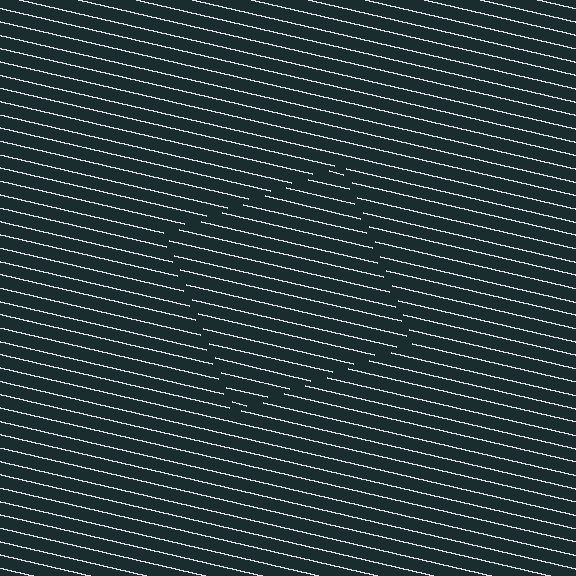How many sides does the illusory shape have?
4 sides — the line-ends trace a square.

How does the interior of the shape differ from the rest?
The interior of the shape contains the same grating, shifted by half a period — the contour is defined by the phase discontinuity where line-ends from the inner and outer gratings abut.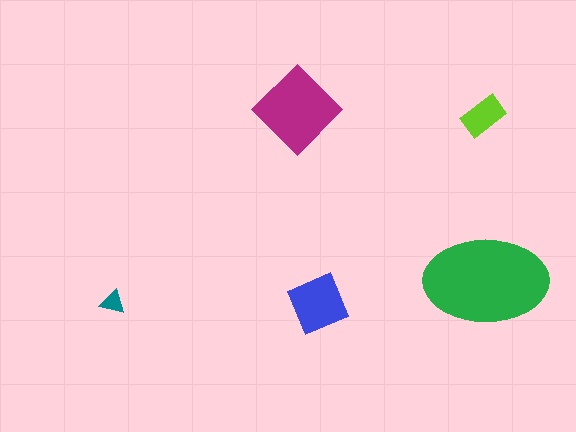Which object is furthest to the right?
The green ellipse is rightmost.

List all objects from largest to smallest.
The green ellipse, the magenta diamond, the blue square, the lime rectangle, the teal triangle.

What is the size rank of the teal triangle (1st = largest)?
5th.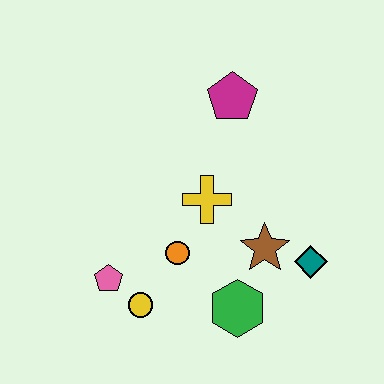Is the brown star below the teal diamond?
No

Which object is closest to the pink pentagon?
The yellow circle is closest to the pink pentagon.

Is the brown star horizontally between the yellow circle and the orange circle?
No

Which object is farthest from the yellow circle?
The magenta pentagon is farthest from the yellow circle.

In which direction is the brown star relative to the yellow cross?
The brown star is to the right of the yellow cross.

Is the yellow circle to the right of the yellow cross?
No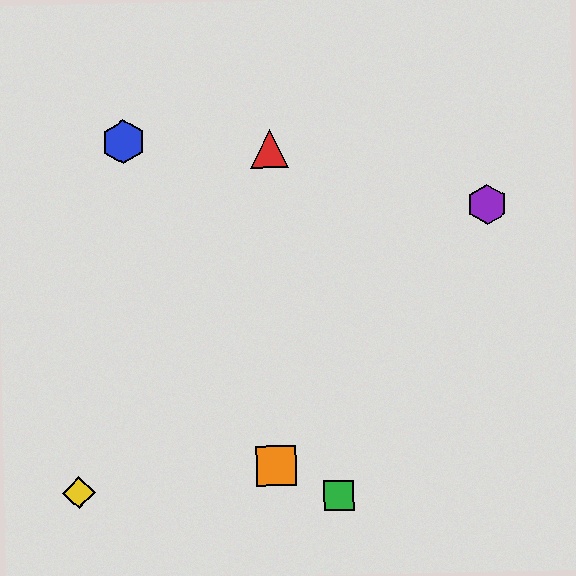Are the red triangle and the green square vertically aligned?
No, the red triangle is at x≈270 and the green square is at x≈339.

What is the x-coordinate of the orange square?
The orange square is at x≈276.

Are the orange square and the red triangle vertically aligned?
Yes, both are at x≈276.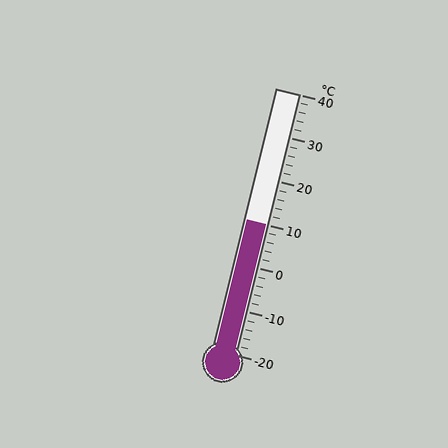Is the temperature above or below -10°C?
The temperature is above -10°C.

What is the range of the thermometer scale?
The thermometer scale ranges from -20°C to 40°C.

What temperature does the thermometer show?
The thermometer shows approximately 10°C.